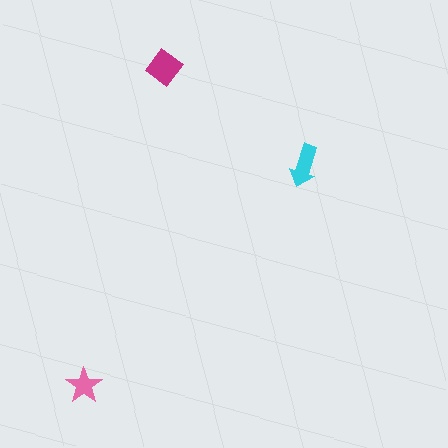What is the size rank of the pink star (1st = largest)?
3rd.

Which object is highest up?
The magenta diamond is topmost.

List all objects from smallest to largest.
The pink star, the cyan arrow, the magenta diamond.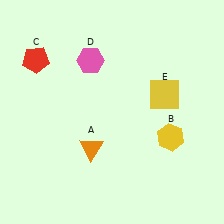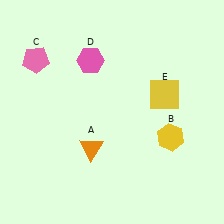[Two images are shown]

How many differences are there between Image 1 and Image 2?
There is 1 difference between the two images.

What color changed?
The pentagon (C) changed from red in Image 1 to pink in Image 2.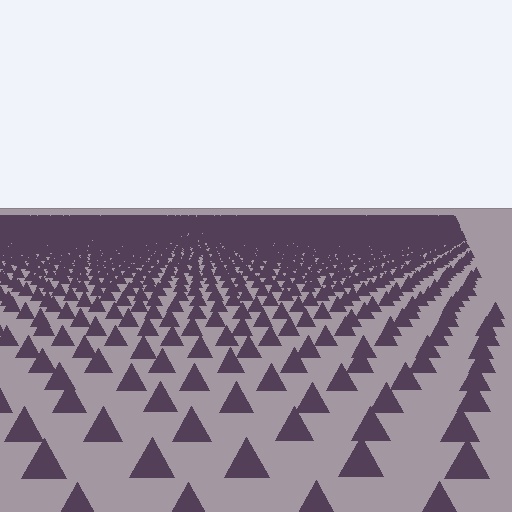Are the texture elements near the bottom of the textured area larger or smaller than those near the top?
Larger. Near the bottom, elements are closer to the viewer and appear at a bigger on-screen size.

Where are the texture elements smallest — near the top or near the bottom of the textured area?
Near the top.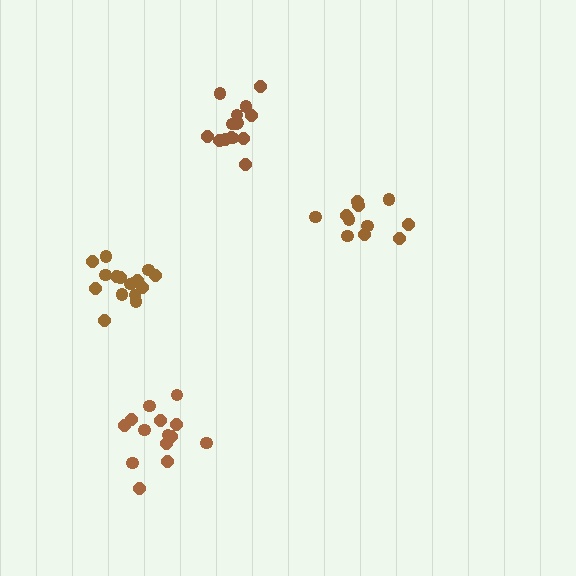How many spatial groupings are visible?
There are 4 spatial groupings.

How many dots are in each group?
Group 1: 16 dots, Group 2: 15 dots, Group 3: 11 dots, Group 4: 14 dots (56 total).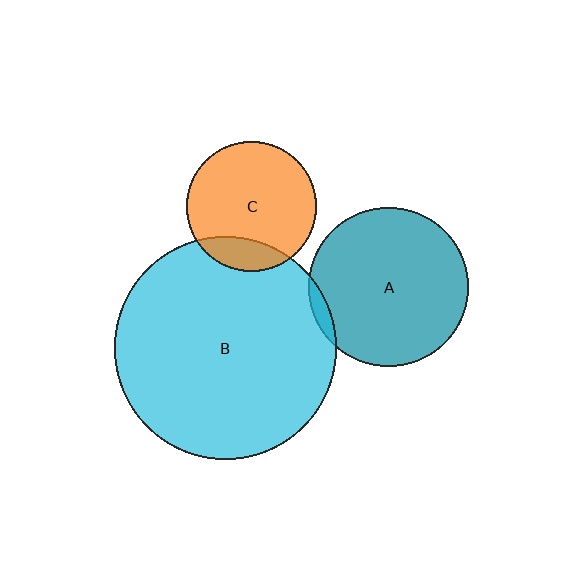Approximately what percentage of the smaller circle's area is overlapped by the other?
Approximately 5%.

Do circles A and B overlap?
Yes.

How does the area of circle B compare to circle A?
Approximately 1.9 times.